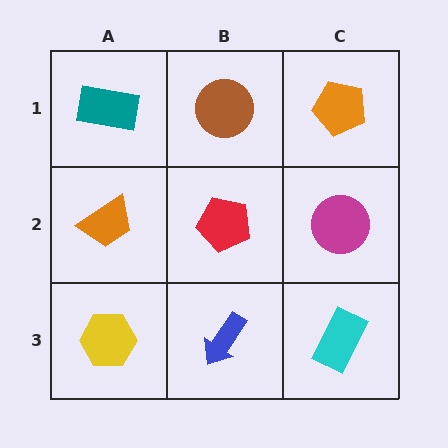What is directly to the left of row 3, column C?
A blue arrow.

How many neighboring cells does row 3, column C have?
2.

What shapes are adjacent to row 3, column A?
An orange trapezoid (row 2, column A), a blue arrow (row 3, column B).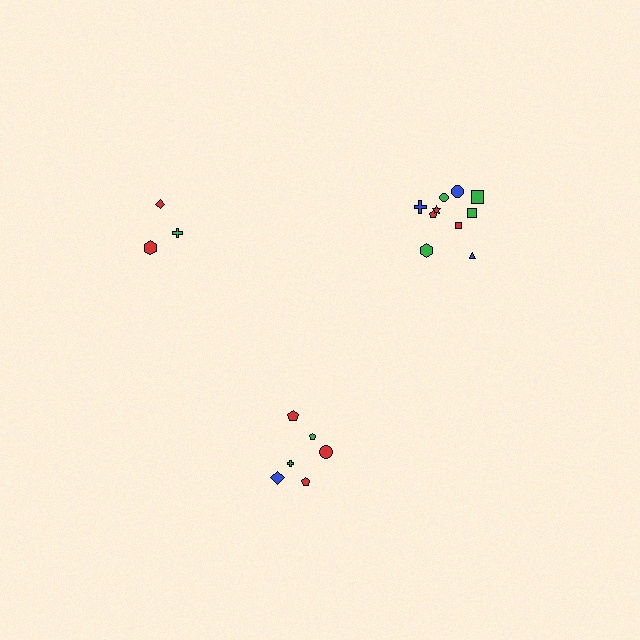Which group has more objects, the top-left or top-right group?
The top-right group.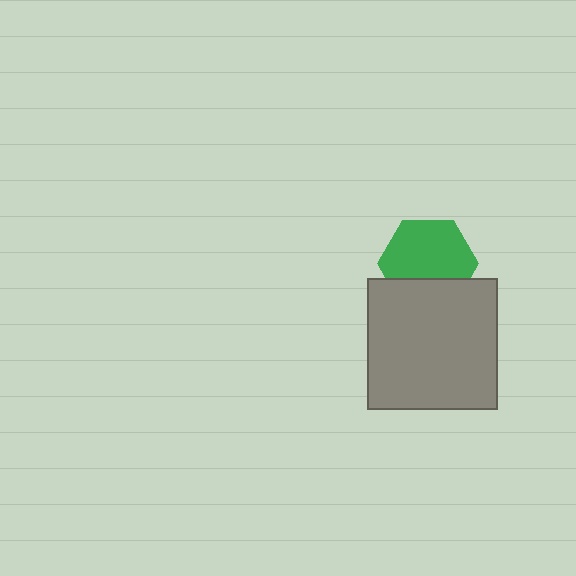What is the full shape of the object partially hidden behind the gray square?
The partially hidden object is a green hexagon.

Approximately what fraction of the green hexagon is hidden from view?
Roughly 31% of the green hexagon is hidden behind the gray square.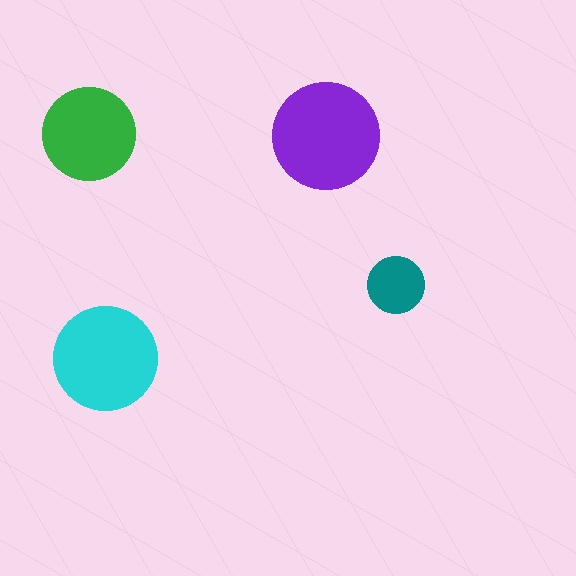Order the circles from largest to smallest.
the purple one, the cyan one, the green one, the teal one.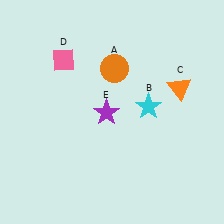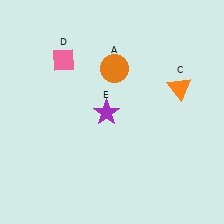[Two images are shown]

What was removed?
The cyan star (B) was removed in Image 2.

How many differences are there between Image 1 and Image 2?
There is 1 difference between the two images.